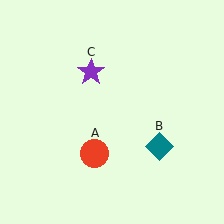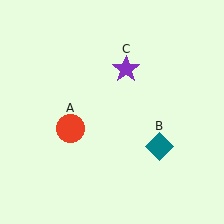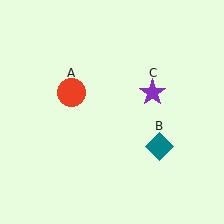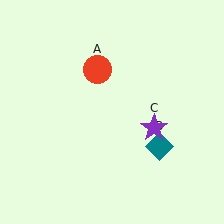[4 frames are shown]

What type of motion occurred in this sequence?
The red circle (object A), purple star (object C) rotated clockwise around the center of the scene.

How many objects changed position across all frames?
2 objects changed position: red circle (object A), purple star (object C).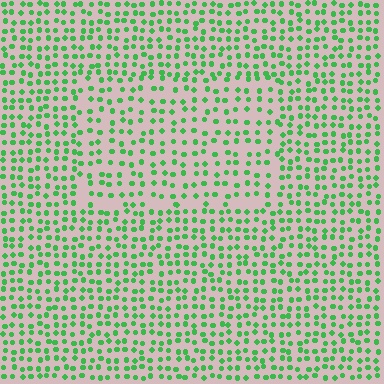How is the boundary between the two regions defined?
The boundary is defined by a change in element density (approximately 1.5x ratio). All elements are the same color, size, and shape.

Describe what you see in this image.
The image contains small green elements arranged at two different densities. A rectangle-shaped region is visible where the elements are less densely packed than the surrounding area.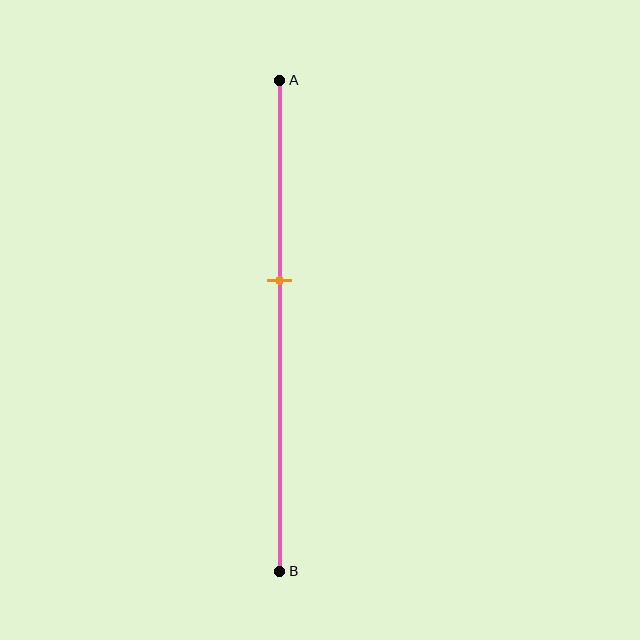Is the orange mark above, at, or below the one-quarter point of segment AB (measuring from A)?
The orange mark is below the one-quarter point of segment AB.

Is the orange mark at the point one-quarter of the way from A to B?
No, the mark is at about 40% from A, not at the 25% one-quarter point.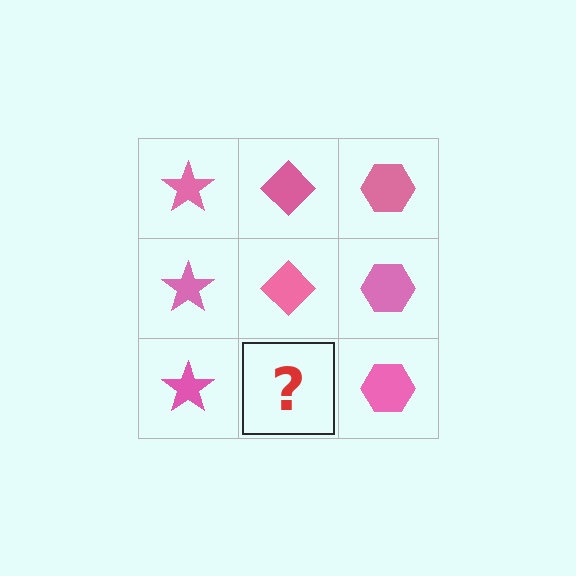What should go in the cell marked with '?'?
The missing cell should contain a pink diamond.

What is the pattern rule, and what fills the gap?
The rule is that each column has a consistent shape. The gap should be filled with a pink diamond.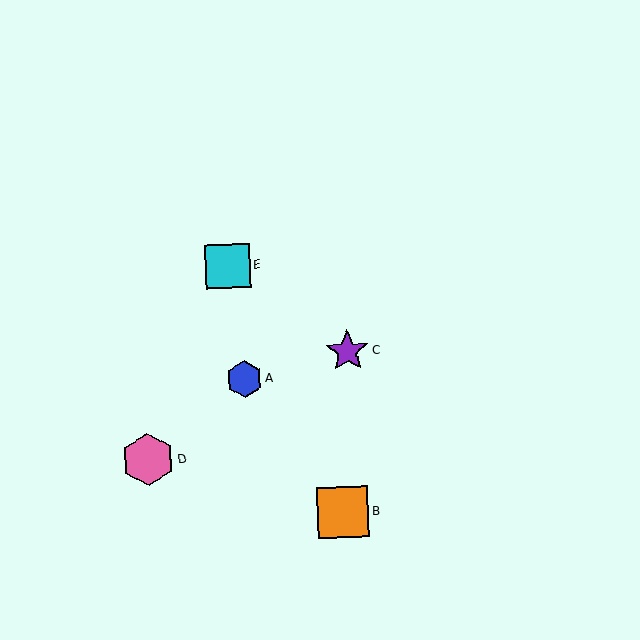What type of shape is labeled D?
Shape D is a pink hexagon.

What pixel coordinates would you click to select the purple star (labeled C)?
Click at (347, 351) to select the purple star C.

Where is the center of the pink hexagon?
The center of the pink hexagon is at (148, 460).